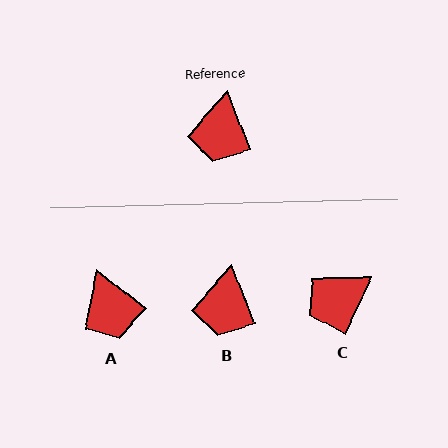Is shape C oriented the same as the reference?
No, it is off by about 47 degrees.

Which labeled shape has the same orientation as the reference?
B.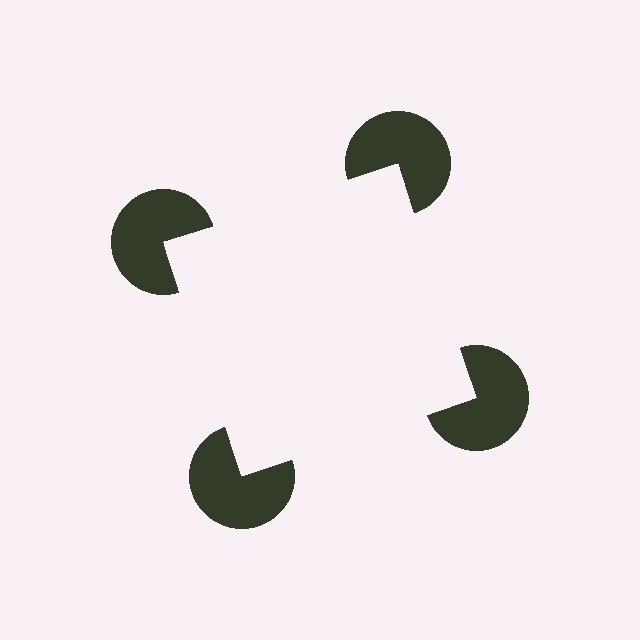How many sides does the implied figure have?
4 sides.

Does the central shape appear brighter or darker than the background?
It typically appears slightly brighter than the background, even though no actual brightness change is drawn.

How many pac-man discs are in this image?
There are 4 — one at each vertex of the illusory square.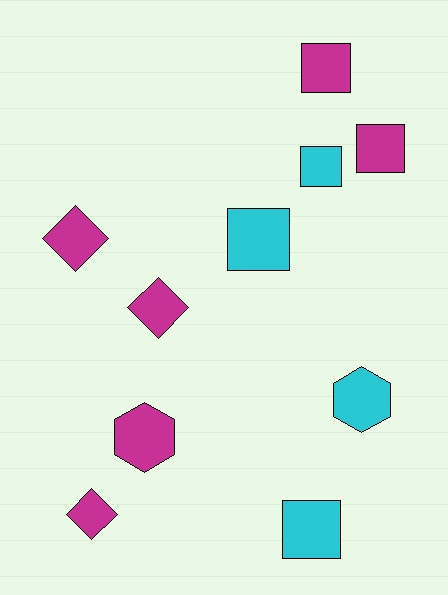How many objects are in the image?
There are 10 objects.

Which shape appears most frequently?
Square, with 5 objects.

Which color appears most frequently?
Magenta, with 6 objects.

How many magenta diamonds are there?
There are 3 magenta diamonds.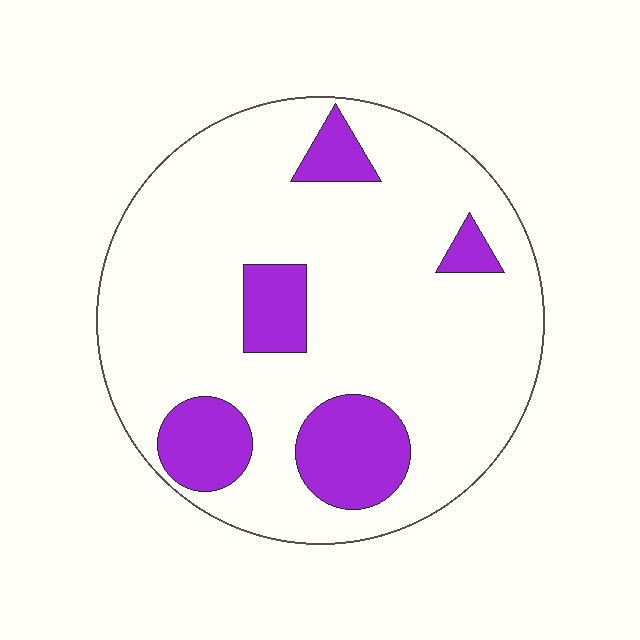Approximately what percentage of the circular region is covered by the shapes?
Approximately 20%.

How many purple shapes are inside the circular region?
5.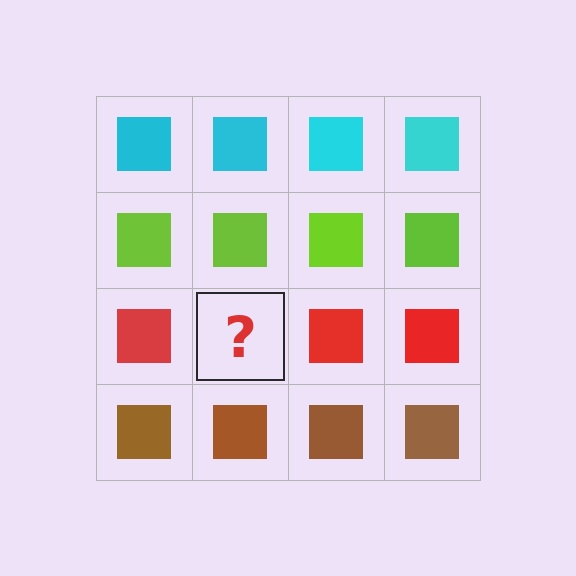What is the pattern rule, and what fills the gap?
The rule is that each row has a consistent color. The gap should be filled with a red square.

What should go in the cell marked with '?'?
The missing cell should contain a red square.